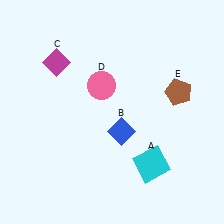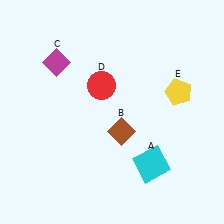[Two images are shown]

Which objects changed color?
B changed from blue to brown. D changed from pink to red. E changed from brown to yellow.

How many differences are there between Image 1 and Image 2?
There are 3 differences between the two images.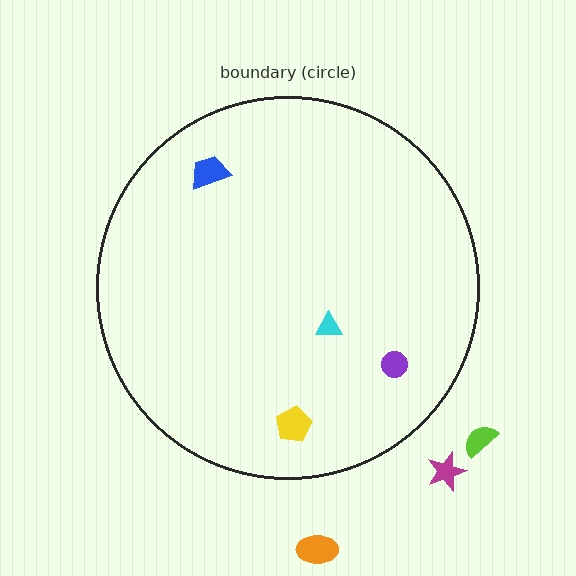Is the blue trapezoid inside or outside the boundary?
Inside.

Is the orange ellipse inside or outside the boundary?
Outside.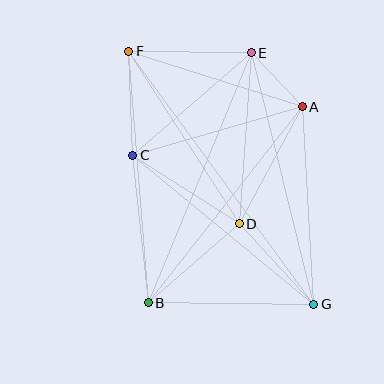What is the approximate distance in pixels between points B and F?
The distance between B and F is approximately 252 pixels.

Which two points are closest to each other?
Points A and E are closest to each other.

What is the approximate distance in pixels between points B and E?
The distance between B and E is approximately 270 pixels.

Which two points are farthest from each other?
Points F and G are farthest from each other.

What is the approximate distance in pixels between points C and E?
The distance between C and E is approximately 156 pixels.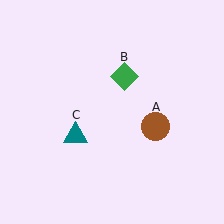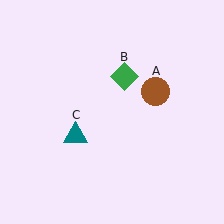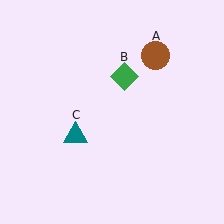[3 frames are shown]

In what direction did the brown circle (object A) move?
The brown circle (object A) moved up.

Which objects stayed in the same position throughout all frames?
Green diamond (object B) and teal triangle (object C) remained stationary.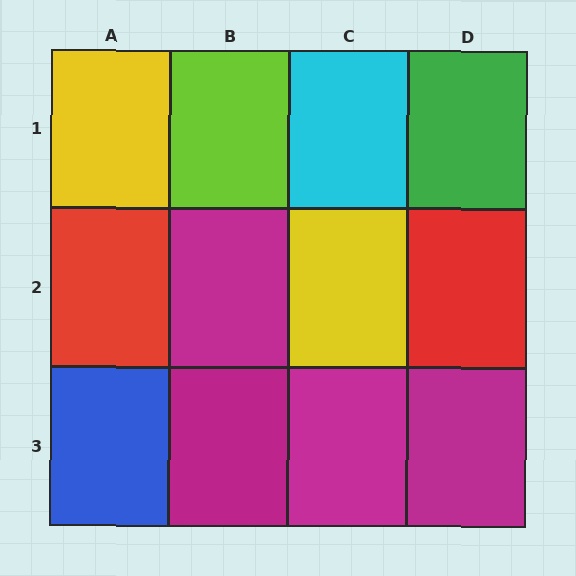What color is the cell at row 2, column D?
Red.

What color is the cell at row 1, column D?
Green.